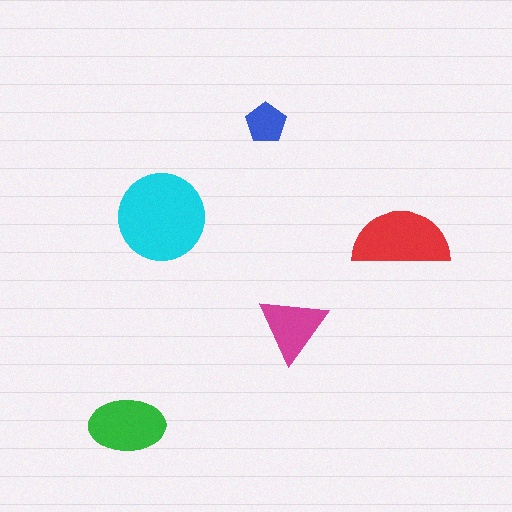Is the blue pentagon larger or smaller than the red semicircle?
Smaller.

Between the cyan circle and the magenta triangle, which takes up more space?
The cyan circle.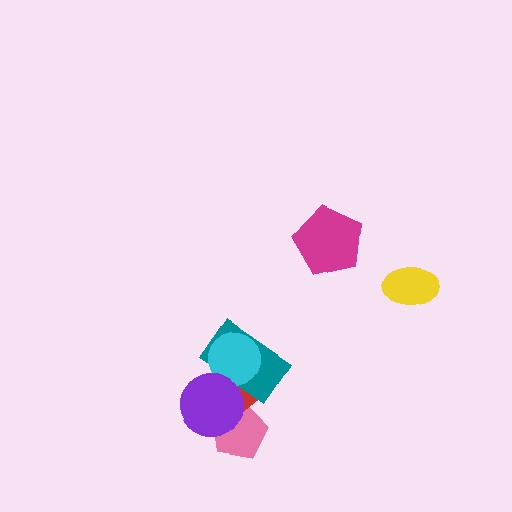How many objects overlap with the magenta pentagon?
0 objects overlap with the magenta pentagon.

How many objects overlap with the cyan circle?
3 objects overlap with the cyan circle.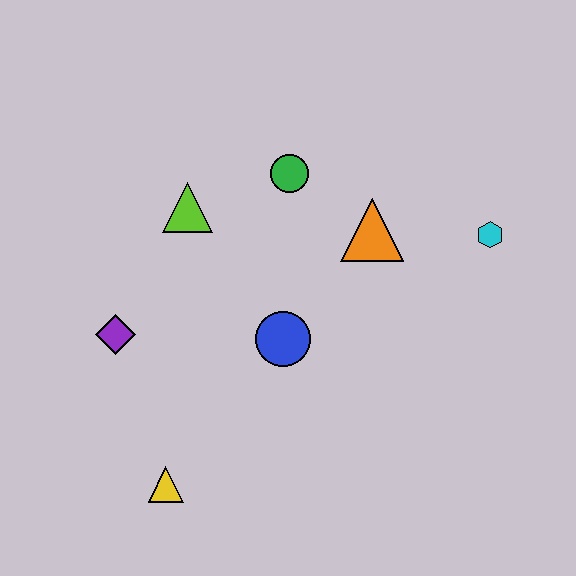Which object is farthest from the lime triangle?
The cyan hexagon is farthest from the lime triangle.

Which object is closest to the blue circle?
The orange triangle is closest to the blue circle.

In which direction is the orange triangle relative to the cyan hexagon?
The orange triangle is to the left of the cyan hexagon.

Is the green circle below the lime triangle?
No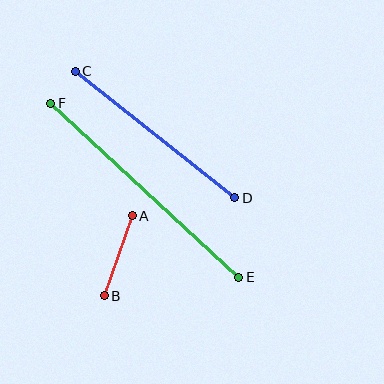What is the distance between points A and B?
The distance is approximately 85 pixels.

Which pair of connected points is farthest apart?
Points E and F are farthest apart.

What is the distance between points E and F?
The distance is approximately 256 pixels.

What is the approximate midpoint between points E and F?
The midpoint is at approximately (145, 190) pixels.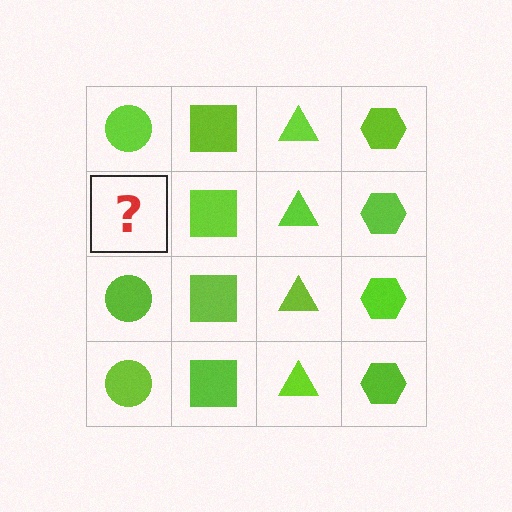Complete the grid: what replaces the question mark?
The question mark should be replaced with a lime circle.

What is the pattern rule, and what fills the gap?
The rule is that each column has a consistent shape. The gap should be filled with a lime circle.